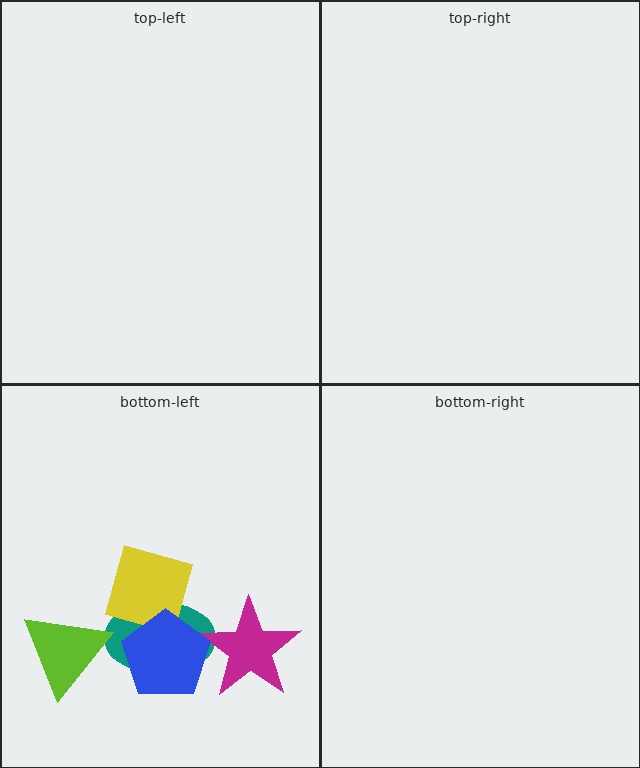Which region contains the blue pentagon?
The bottom-left region.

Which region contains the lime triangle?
The bottom-left region.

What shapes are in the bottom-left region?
The teal ellipse, the yellow diamond, the lime triangle, the magenta star, the blue pentagon.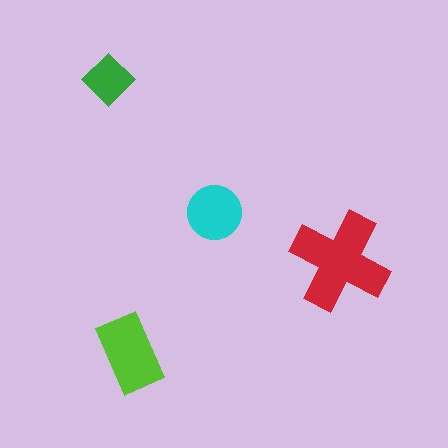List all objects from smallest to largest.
The green diamond, the cyan circle, the lime rectangle, the red cross.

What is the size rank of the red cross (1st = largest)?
1st.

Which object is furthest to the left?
The green diamond is leftmost.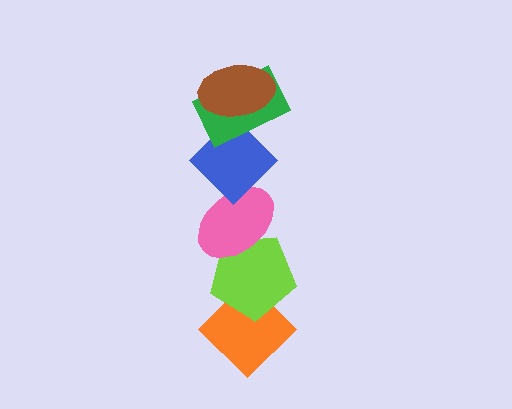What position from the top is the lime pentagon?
The lime pentagon is 5th from the top.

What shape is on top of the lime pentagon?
The pink ellipse is on top of the lime pentagon.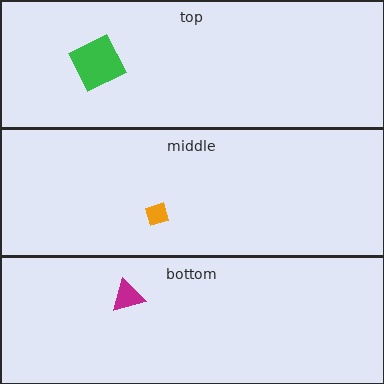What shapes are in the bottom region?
The magenta triangle.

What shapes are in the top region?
The green square.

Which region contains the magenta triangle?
The bottom region.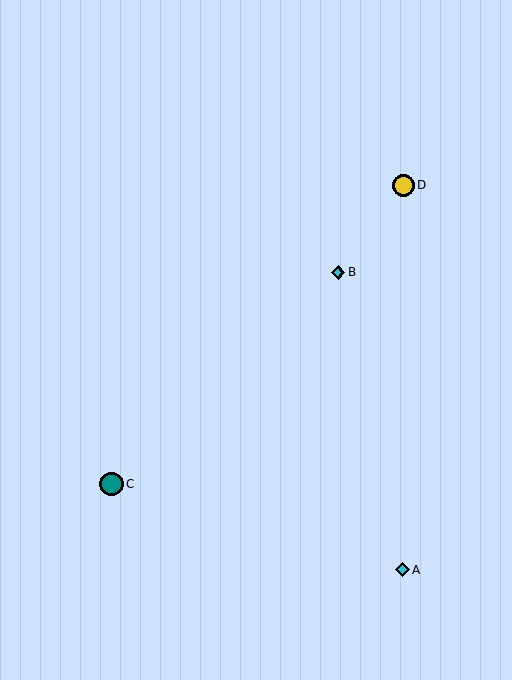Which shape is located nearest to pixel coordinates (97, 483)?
The teal circle (labeled C) at (112, 484) is nearest to that location.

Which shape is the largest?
The teal circle (labeled C) is the largest.